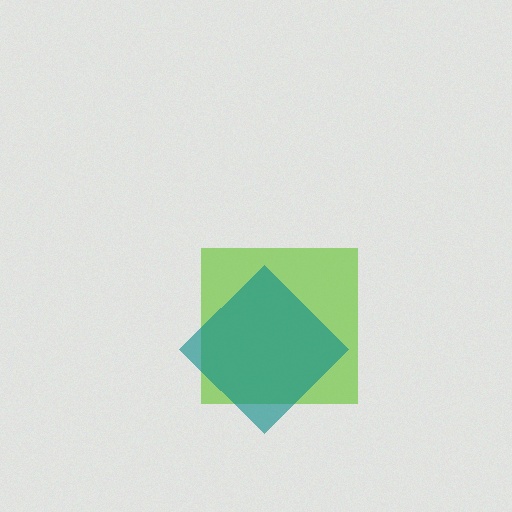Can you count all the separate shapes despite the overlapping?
Yes, there are 2 separate shapes.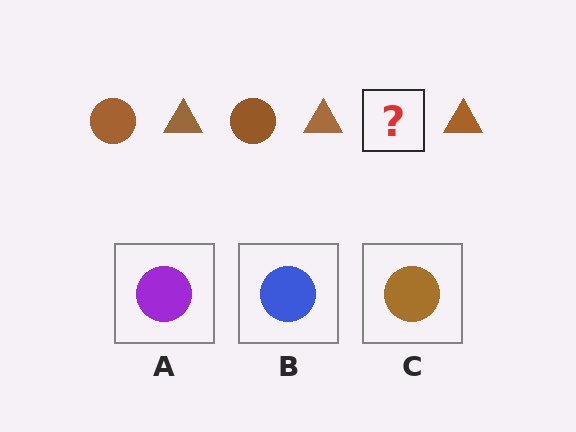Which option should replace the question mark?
Option C.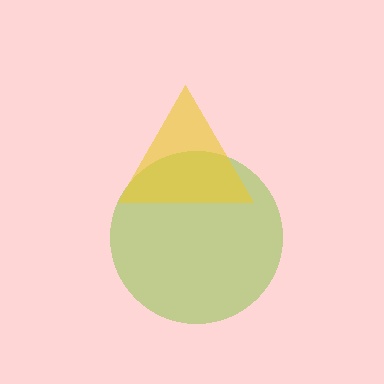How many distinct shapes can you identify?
There are 2 distinct shapes: a lime circle, a yellow triangle.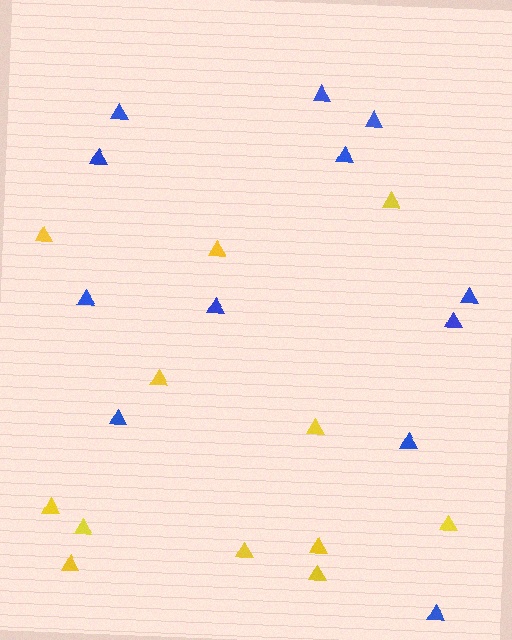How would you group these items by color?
There are 2 groups: one group of yellow triangles (12) and one group of blue triangles (12).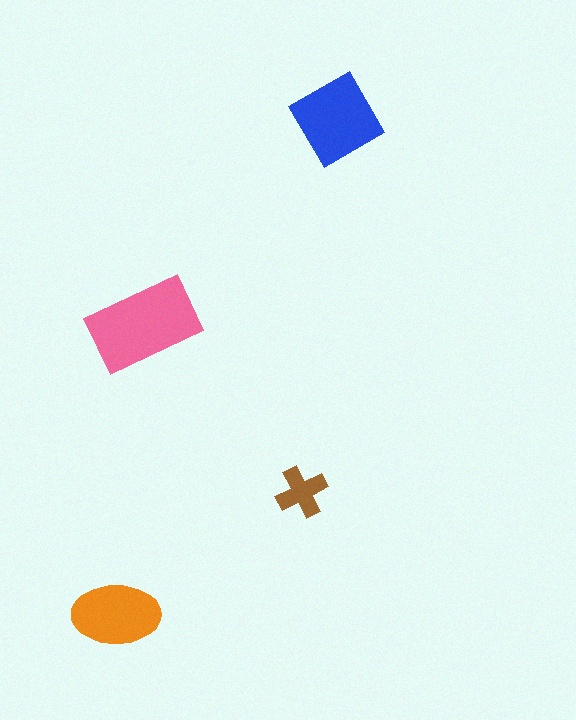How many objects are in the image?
There are 4 objects in the image.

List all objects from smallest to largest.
The brown cross, the orange ellipse, the blue diamond, the pink rectangle.